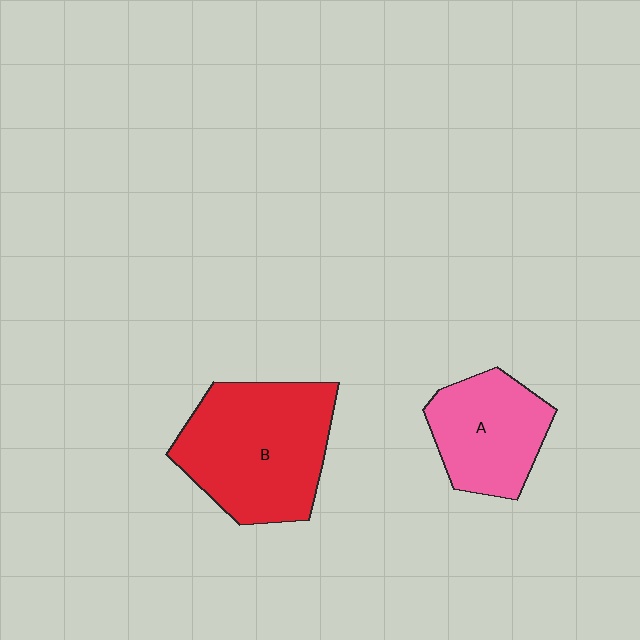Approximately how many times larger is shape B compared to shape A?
Approximately 1.5 times.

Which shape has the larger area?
Shape B (red).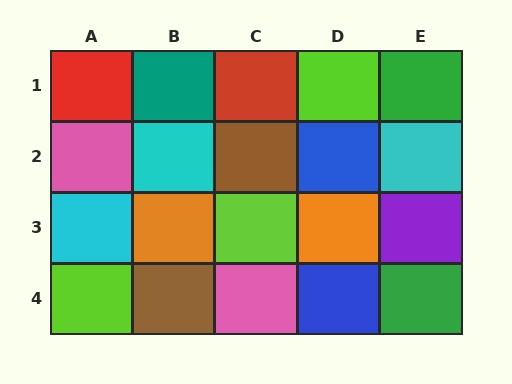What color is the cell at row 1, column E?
Green.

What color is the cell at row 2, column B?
Cyan.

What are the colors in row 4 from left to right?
Lime, brown, pink, blue, green.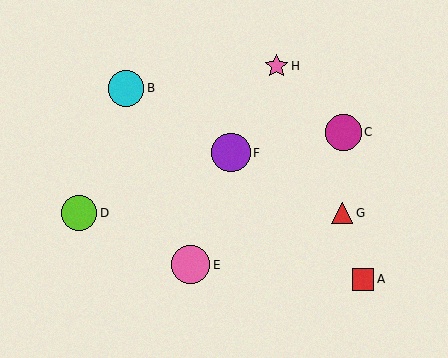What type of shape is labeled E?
Shape E is a pink circle.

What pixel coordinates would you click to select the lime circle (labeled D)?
Click at (79, 213) to select the lime circle D.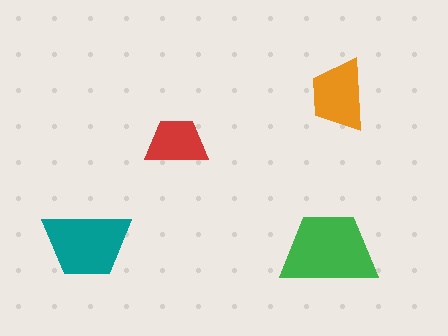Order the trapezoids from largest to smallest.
the green one, the teal one, the orange one, the red one.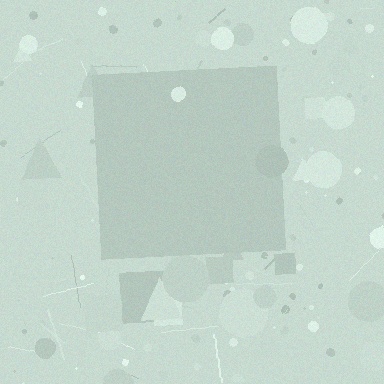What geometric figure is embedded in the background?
A square is embedded in the background.